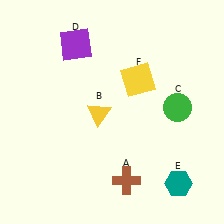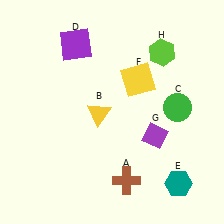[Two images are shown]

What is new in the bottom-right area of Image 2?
A purple diamond (G) was added in the bottom-right area of Image 2.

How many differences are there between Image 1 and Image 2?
There are 2 differences between the two images.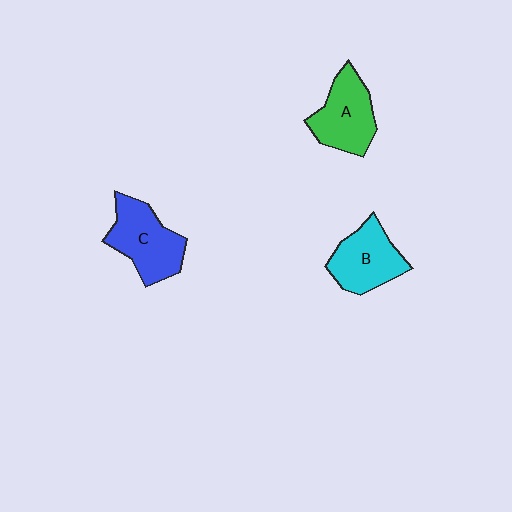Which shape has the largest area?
Shape C (blue).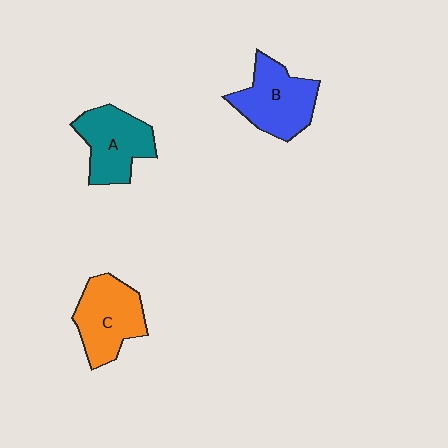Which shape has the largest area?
Shape B (blue).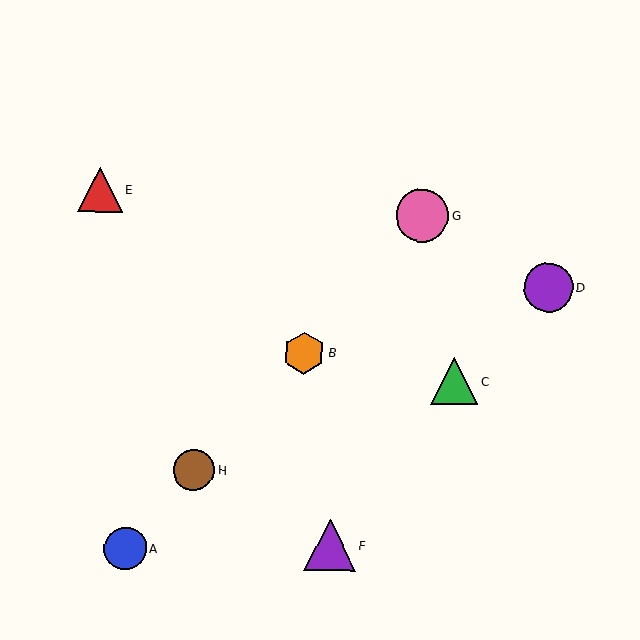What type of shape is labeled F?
Shape F is a purple triangle.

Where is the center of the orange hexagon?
The center of the orange hexagon is at (304, 353).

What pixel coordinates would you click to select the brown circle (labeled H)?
Click at (194, 470) to select the brown circle H.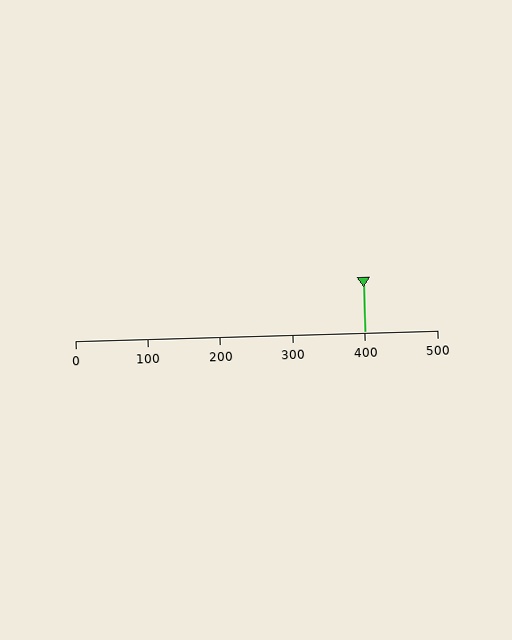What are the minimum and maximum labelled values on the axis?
The axis runs from 0 to 500.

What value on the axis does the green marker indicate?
The marker indicates approximately 400.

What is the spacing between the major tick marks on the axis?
The major ticks are spaced 100 apart.